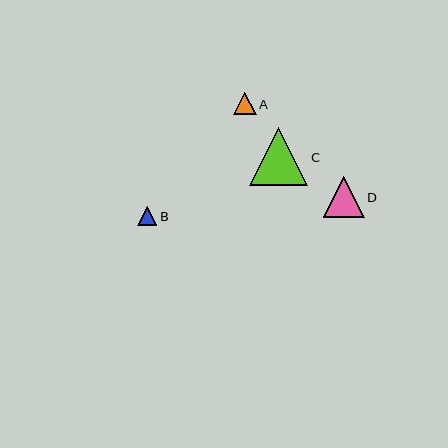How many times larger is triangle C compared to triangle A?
Triangle C is approximately 2.6 times the size of triangle A.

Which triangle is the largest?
Triangle C is the largest with a size of approximately 58 pixels.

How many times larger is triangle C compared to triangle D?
Triangle C is approximately 1.4 times the size of triangle D.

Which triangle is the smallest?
Triangle B is the smallest with a size of approximately 19 pixels.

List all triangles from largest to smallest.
From largest to smallest: C, D, A, B.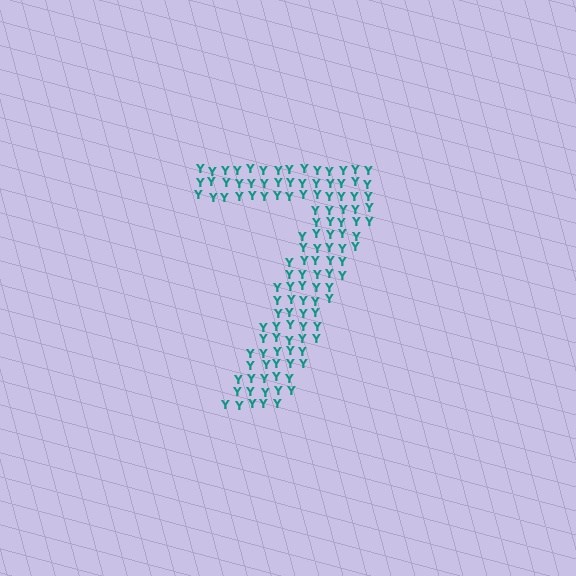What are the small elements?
The small elements are letter Y's.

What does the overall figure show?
The overall figure shows the digit 7.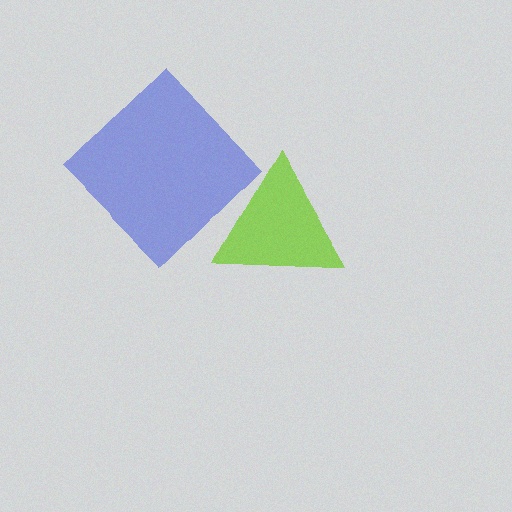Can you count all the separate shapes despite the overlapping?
Yes, there are 2 separate shapes.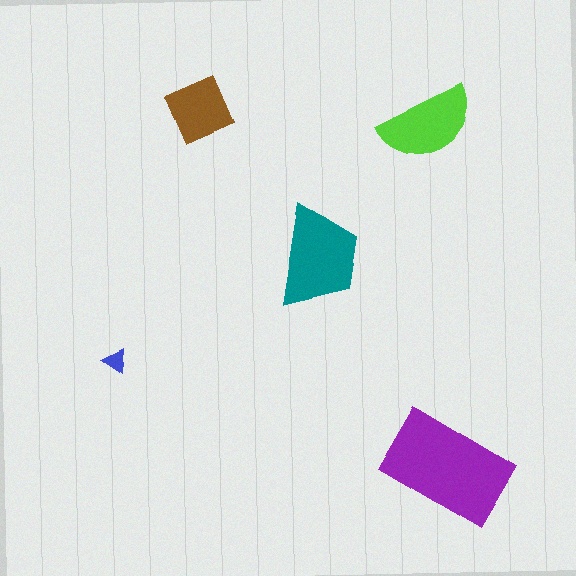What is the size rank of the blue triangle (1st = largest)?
5th.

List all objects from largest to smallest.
The purple rectangle, the teal trapezoid, the lime semicircle, the brown diamond, the blue triangle.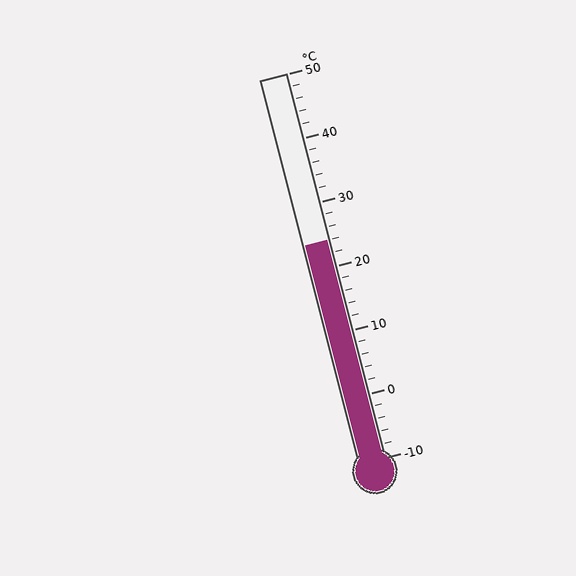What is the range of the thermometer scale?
The thermometer scale ranges from -10°C to 50°C.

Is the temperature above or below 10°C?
The temperature is above 10°C.